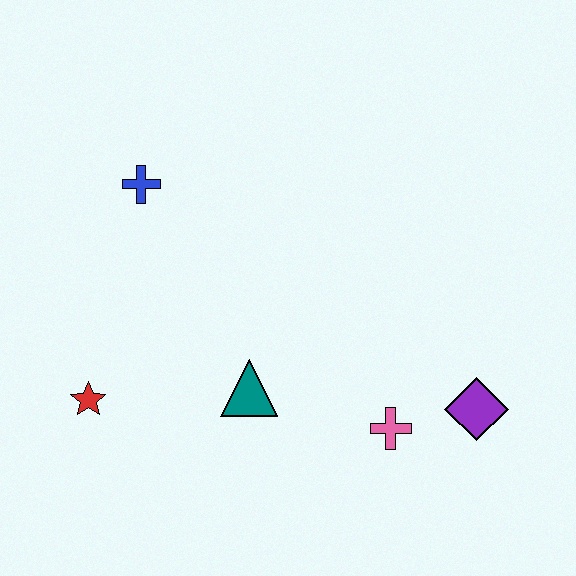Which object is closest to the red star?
The teal triangle is closest to the red star.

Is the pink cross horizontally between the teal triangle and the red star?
No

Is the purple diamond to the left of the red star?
No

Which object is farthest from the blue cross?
The purple diamond is farthest from the blue cross.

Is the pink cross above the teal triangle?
No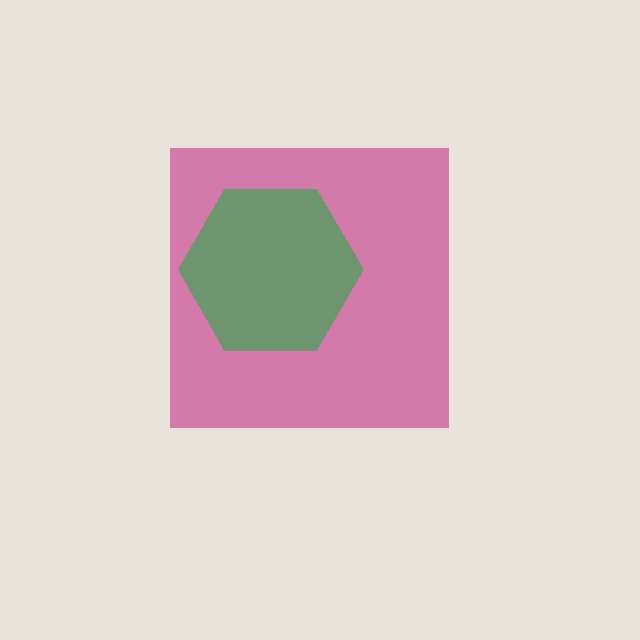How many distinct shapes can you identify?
There are 2 distinct shapes: a magenta square, a green hexagon.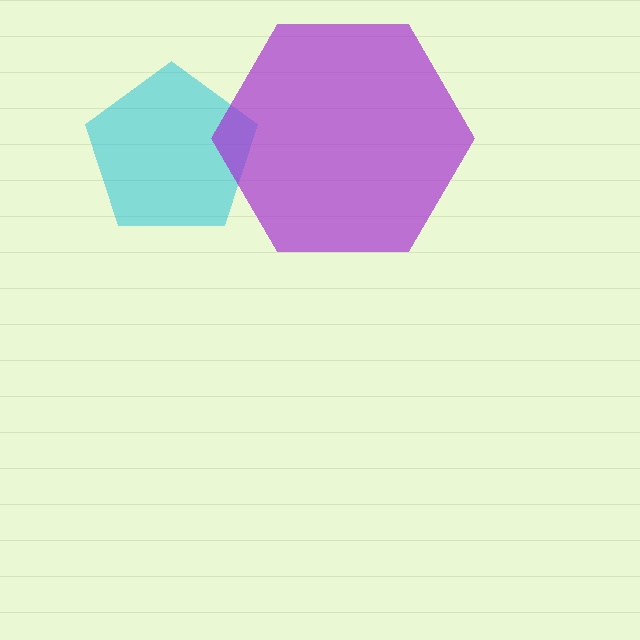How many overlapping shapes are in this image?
There are 2 overlapping shapes in the image.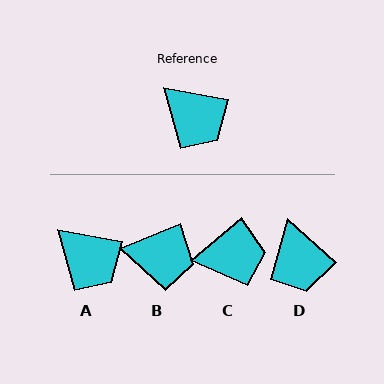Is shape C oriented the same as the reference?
No, it is off by about 50 degrees.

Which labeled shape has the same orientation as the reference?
A.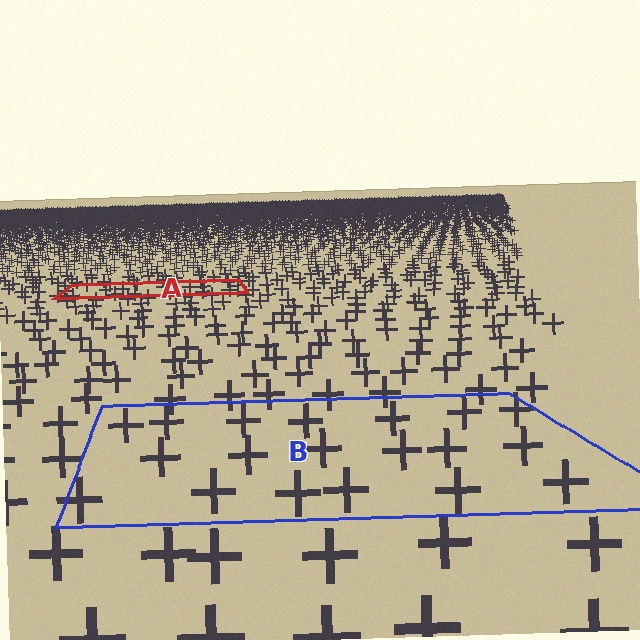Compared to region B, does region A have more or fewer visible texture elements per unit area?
Region A has more texture elements per unit area — they are packed more densely because it is farther away.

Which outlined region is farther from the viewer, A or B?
Region A is farther from the viewer — the texture elements inside it appear smaller and more densely packed.